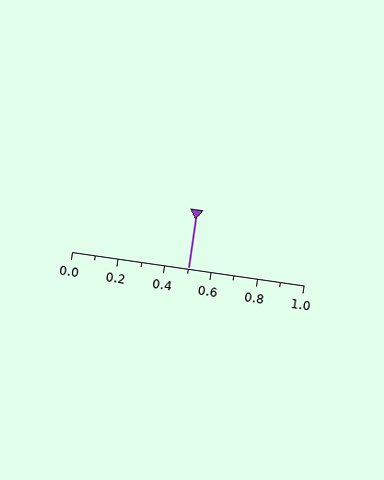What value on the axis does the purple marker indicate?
The marker indicates approximately 0.5.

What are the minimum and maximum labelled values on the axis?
The axis runs from 0.0 to 1.0.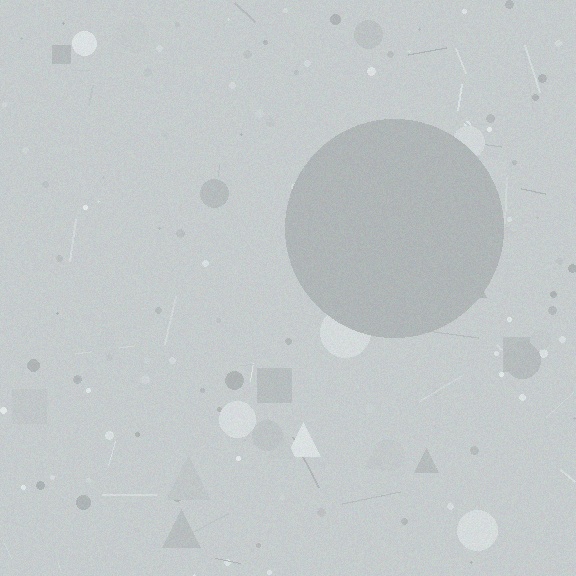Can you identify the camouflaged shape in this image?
The camouflaged shape is a circle.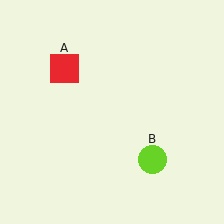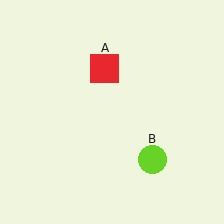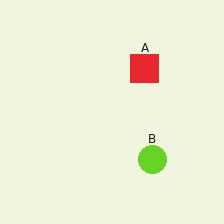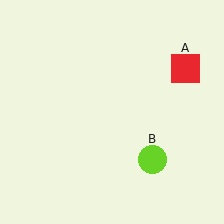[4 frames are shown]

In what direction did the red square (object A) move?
The red square (object A) moved right.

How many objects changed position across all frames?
1 object changed position: red square (object A).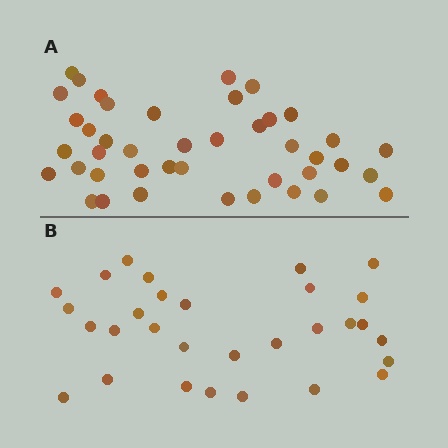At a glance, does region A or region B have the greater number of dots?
Region A (the top region) has more dots.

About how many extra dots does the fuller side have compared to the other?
Region A has roughly 12 or so more dots than region B.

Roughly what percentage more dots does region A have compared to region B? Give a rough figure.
About 40% more.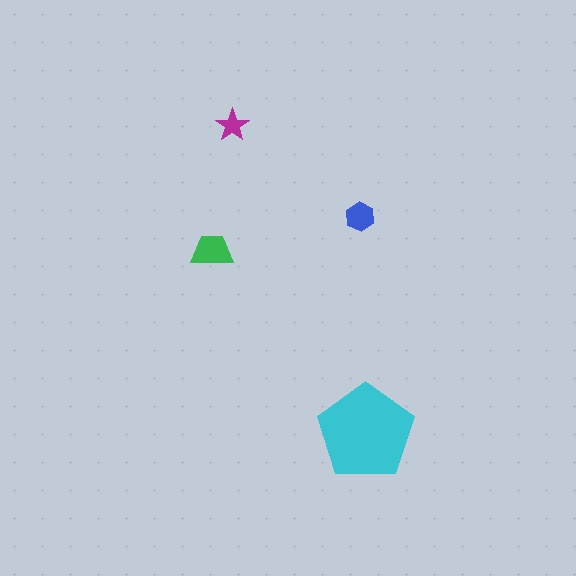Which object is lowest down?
The cyan pentagon is bottommost.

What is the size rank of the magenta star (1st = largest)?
4th.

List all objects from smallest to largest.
The magenta star, the blue hexagon, the green trapezoid, the cyan pentagon.